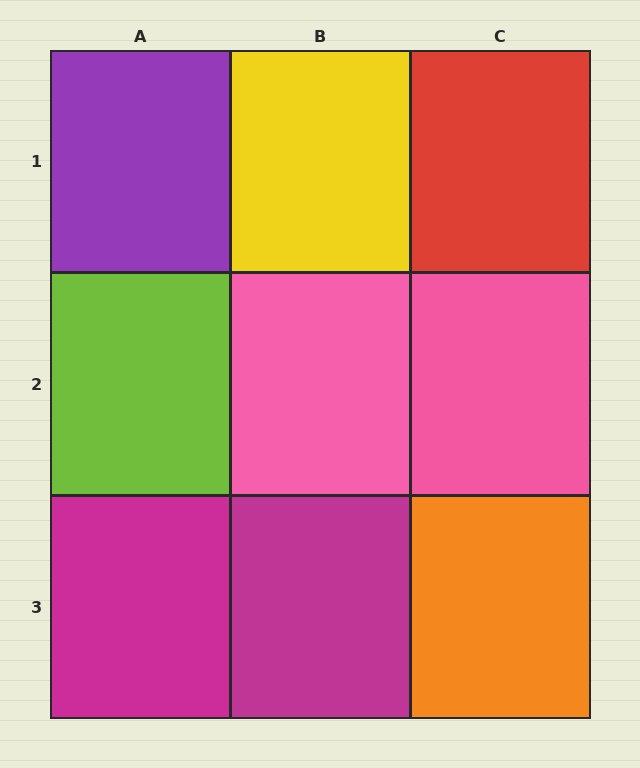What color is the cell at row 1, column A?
Purple.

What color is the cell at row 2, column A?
Lime.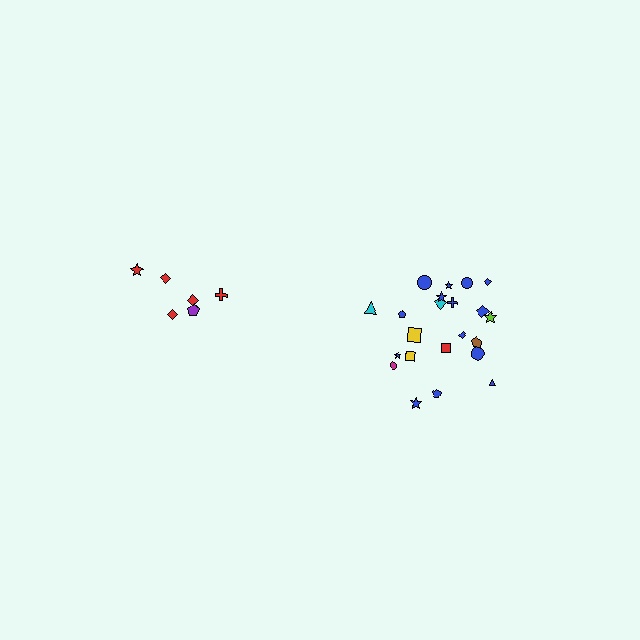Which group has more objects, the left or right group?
The right group.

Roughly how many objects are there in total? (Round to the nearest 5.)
Roughly 30 objects in total.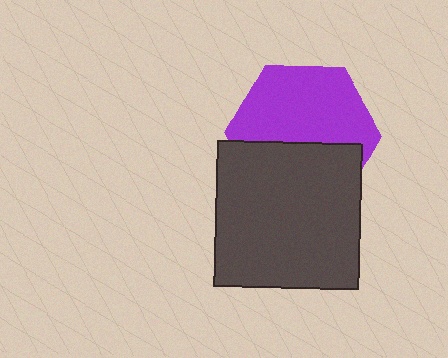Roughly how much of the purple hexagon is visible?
About half of it is visible (roughly 58%).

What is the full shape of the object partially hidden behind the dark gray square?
The partially hidden object is a purple hexagon.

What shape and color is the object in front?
The object in front is a dark gray square.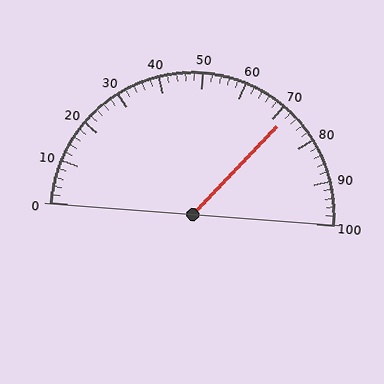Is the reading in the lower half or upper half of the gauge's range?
The reading is in the upper half of the range (0 to 100).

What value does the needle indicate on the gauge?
The needle indicates approximately 72.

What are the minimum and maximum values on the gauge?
The gauge ranges from 0 to 100.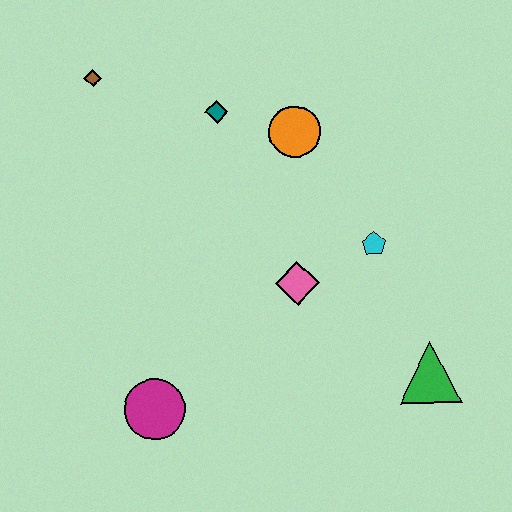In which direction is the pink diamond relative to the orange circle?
The pink diamond is below the orange circle.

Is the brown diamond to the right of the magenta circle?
No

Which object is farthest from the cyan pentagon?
The brown diamond is farthest from the cyan pentagon.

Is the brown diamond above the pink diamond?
Yes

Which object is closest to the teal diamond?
The orange circle is closest to the teal diamond.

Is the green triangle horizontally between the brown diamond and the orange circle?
No